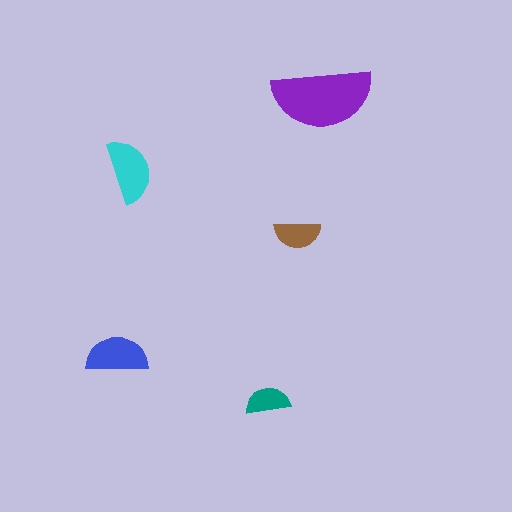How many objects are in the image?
There are 5 objects in the image.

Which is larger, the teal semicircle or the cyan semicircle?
The cyan one.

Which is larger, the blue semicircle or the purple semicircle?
The purple one.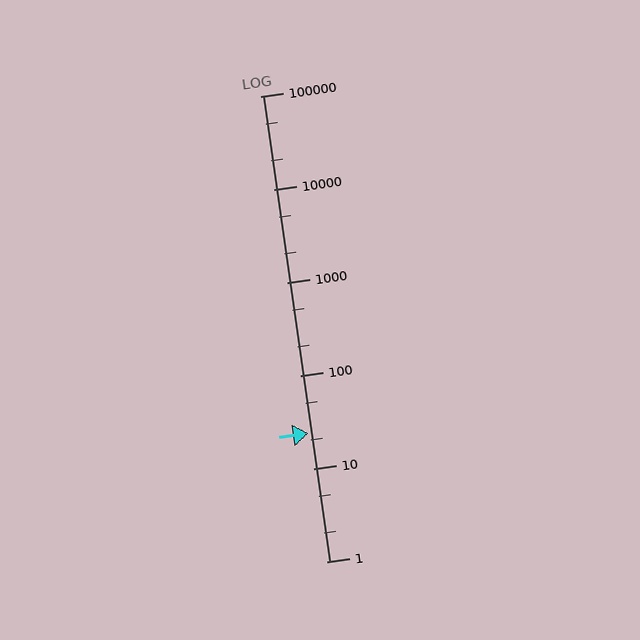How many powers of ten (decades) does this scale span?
The scale spans 5 decades, from 1 to 100000.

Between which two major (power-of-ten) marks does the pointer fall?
The pointer is between 10 and 100.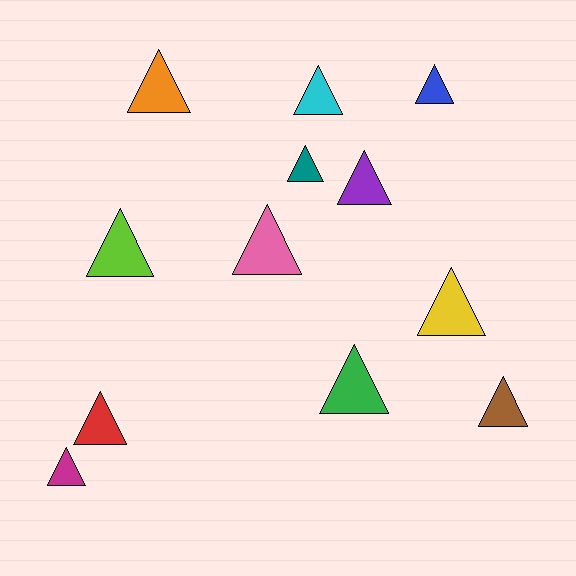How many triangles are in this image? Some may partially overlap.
There are 12 triangles.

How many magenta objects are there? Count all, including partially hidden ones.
There is 1 magenta object.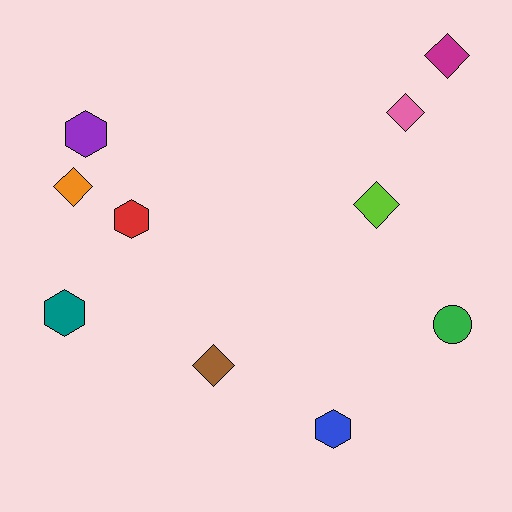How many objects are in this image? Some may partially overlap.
There are 10 objects.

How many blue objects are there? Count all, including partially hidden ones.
There is 1 blue object.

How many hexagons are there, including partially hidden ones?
There are 4 hexagons.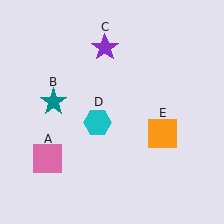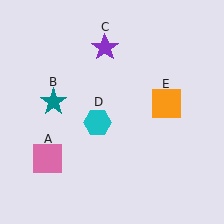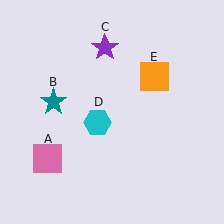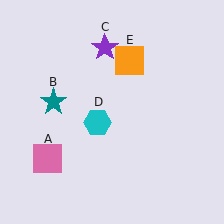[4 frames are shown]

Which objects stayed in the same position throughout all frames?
Pink square (object A) and teal star (object B) and purple star (object C) and cyan hexagon (object D) remained stationary.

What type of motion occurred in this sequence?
The orange square (object E) rotated counterclockwise around the center of the scene.